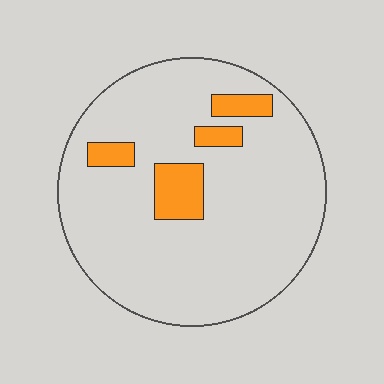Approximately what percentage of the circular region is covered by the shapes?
Approximately 10%.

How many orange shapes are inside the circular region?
4.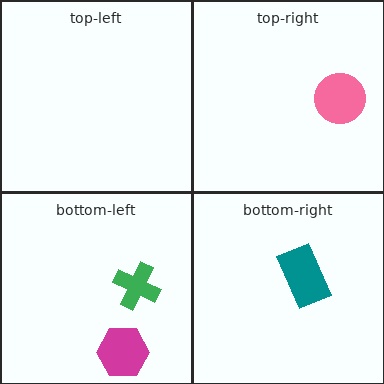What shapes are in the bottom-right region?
The teal rectangle.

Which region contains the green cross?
The bottom-left region.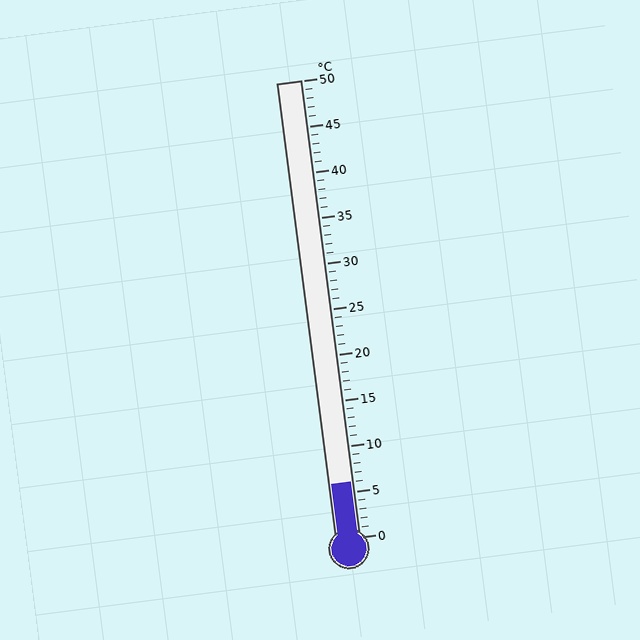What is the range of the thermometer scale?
The thermometer scale ranges from 0°C to 50°C.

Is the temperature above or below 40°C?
The temperature is below 40°C.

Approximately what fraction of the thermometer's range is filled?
The thermometer is filled to approximately 10% of its range.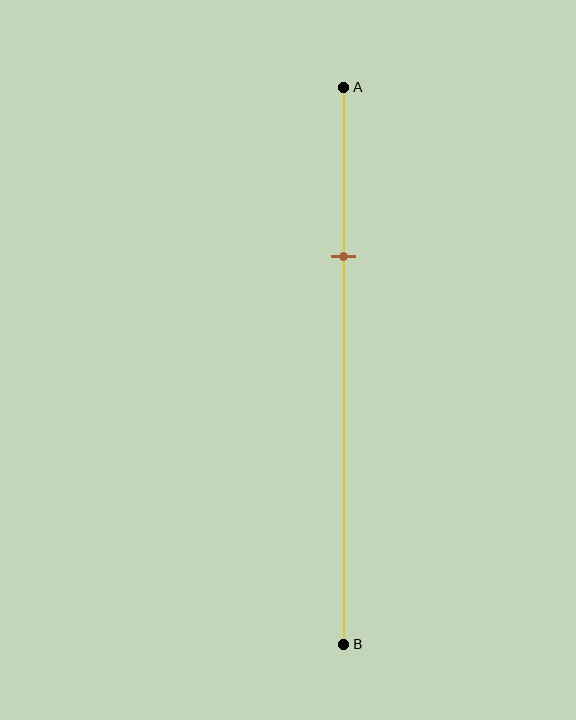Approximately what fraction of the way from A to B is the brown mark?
The brown mark is approximately 30% of the way from A to B.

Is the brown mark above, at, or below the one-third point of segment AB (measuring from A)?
The brown mark is approximately at the one-third point of segment AB.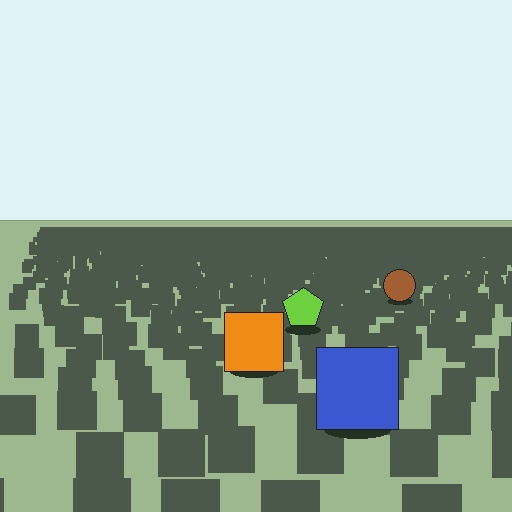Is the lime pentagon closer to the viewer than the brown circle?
Yes. The lime pentagon is closer — you can tell from the texture gradient: the ground texture is coarser near it.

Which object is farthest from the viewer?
The brown circle is farthest from the viewer. It appears smaller and the ground texture around it is denser.